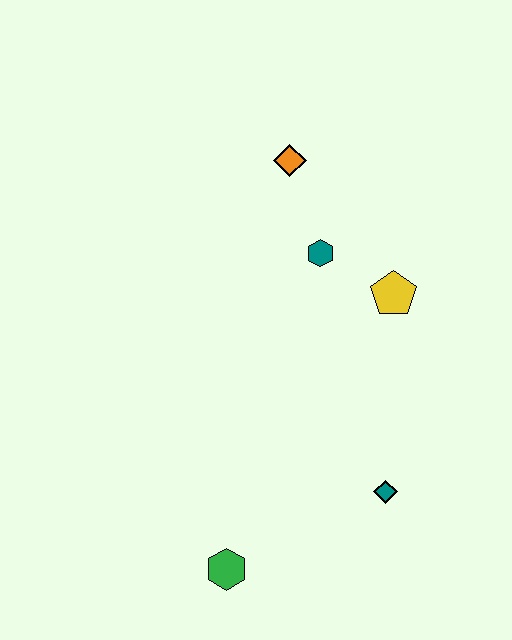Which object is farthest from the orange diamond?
The green hexagon is farthest from the orange diamond.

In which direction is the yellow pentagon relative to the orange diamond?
The yellow pentagon is below the orange diamond.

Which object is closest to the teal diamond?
The green hexagon is closest to the teal diamond.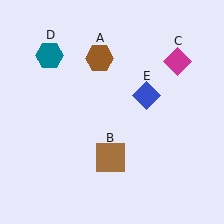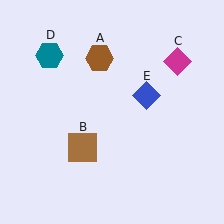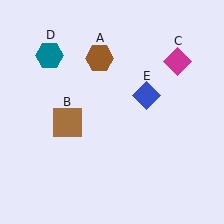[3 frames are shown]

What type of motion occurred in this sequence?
The brown square (object B) rotated clockwise around the center of the scene.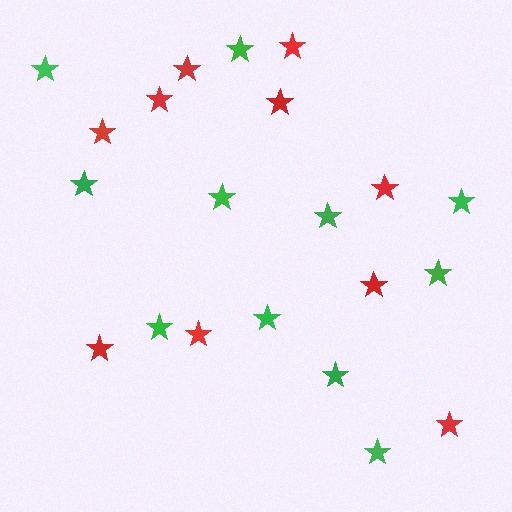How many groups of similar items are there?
There are 2 groups: one group of red stars (10) and one group of green stars (11).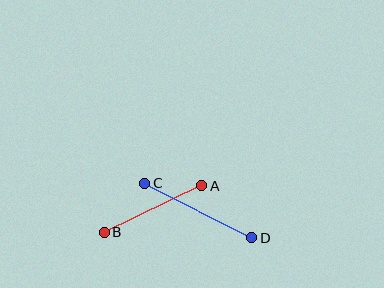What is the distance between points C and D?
The distance is approximately 120 pixels.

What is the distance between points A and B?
The distance is approximately 108 pixels.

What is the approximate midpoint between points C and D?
The midpoint is at approximately (198, 211) pixels.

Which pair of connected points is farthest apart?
Points C and D are farthest apart.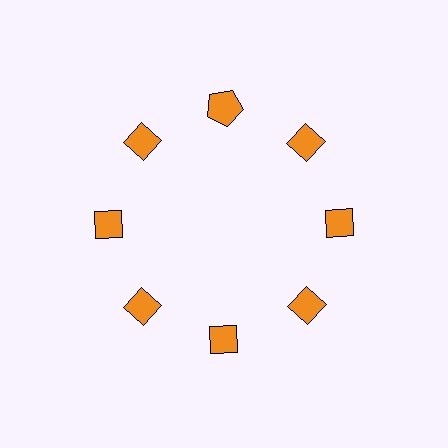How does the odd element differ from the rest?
It has a different shape: pentagon instead of diamond.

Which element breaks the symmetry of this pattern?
The orange pentagon at roughly the 12 o'clock position breaks the symmetry. All other shapes are orange diamonds.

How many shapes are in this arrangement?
There are 8 shapes arranged in a ring pattern.